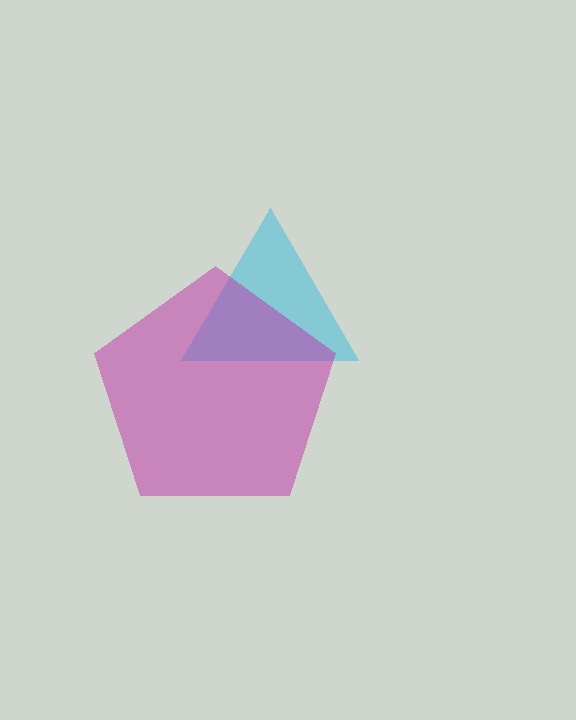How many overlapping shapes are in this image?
There are 2 overlapping shapes in the image.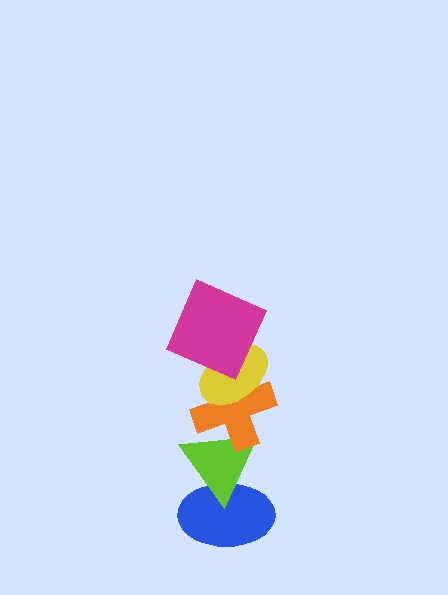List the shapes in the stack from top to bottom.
From top to bottom: the magenta square, the yellow ellipse, the orange cross, the lime triangle, the blue ellipse.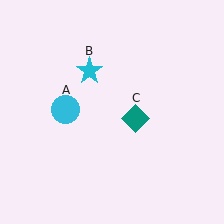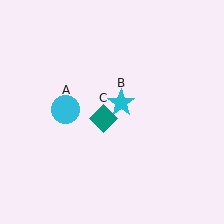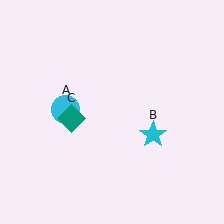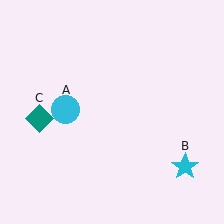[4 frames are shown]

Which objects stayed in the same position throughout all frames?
Cyan circle (object A) remained stationary.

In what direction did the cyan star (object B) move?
The cyan star (object B) moved down and to the right.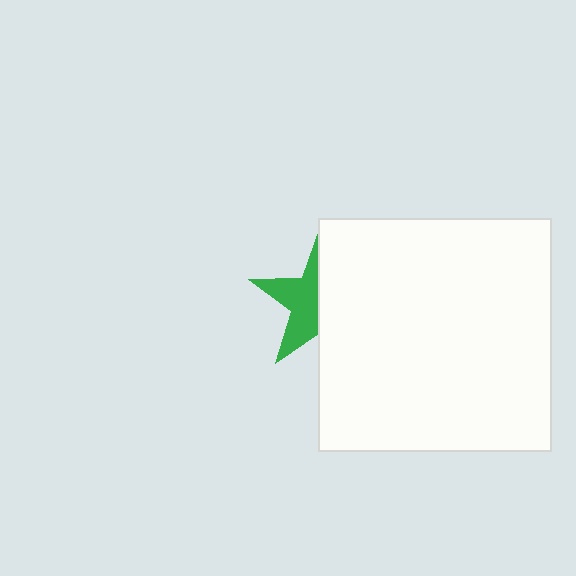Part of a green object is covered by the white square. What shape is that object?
It is a star.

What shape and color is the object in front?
The object in front is a white square.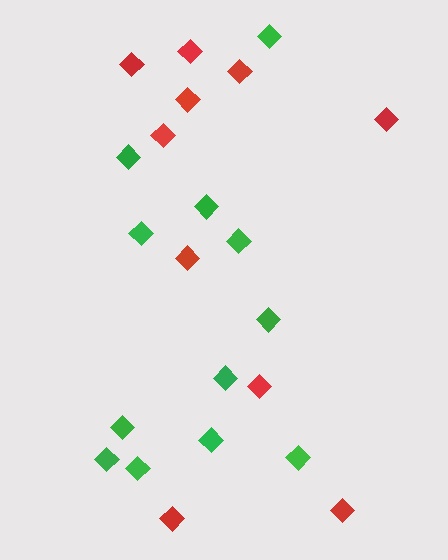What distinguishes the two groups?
There are 2 groups: one group of red diamonds (10) and one group of green diamonds (12).